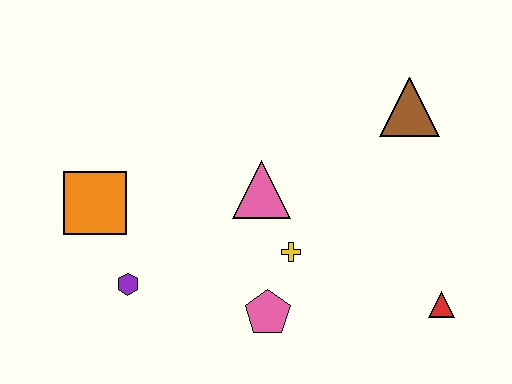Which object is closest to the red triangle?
The yellow cross is closest to the red triangle.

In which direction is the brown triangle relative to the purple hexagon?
The brown triangle is to the right of the purple hexagon.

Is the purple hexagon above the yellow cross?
No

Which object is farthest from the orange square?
The red triangle is farthest from the orange square.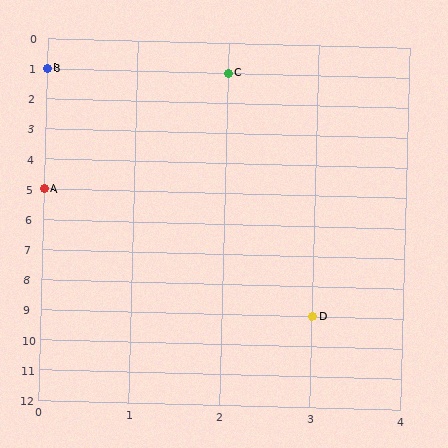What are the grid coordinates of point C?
Point C is at grid coordinates (2, 1).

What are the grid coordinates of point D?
Point D is at grid coordinates (3, 9).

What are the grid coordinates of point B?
Point B is at grid coordinates (0, 1).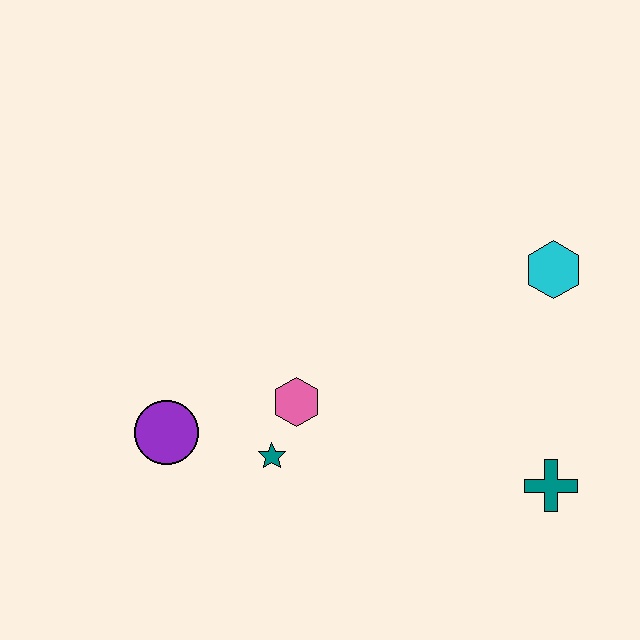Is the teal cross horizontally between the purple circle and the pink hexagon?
No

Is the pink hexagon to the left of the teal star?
No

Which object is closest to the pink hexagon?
The teal star is closest to the pink hexagon.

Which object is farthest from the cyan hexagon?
The purple circle is farthest from the cyan hexagon.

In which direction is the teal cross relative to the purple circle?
The teal cross is to the right of the purple circle.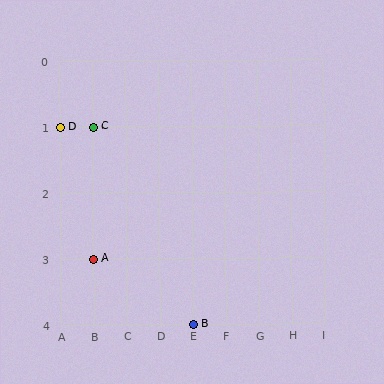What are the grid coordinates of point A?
Point A is at grid coordinates (B, 3).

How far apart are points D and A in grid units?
Points D and A are 1 column and 2 rows apart (about 2.2 grid units diagonally).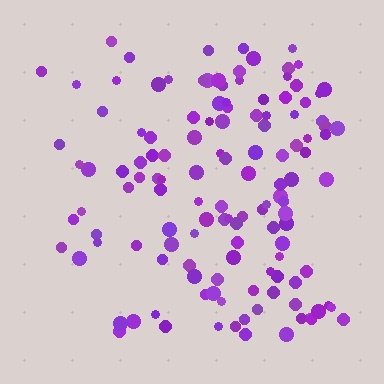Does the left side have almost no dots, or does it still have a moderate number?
Still a moderate number, just noticeably fewer than the right.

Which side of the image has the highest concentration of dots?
The right.